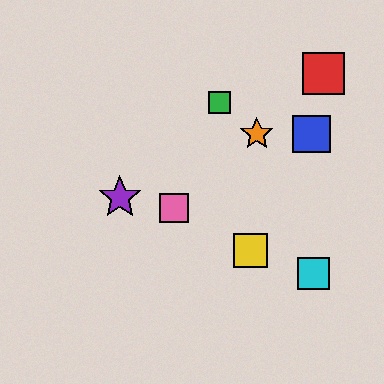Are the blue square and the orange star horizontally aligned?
Yes, both are at y≈134.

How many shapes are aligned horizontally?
2 shapes (the blue square, the orange star) are aligned horizontally.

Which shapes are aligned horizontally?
The blue square, the orange star are aligned horizontally.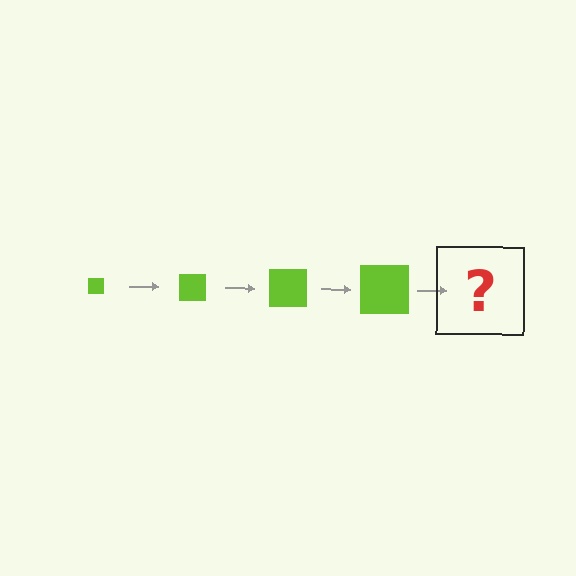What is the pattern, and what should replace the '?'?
The pattern is that the square gets progressively larger each step. The '?' should be a lime square, larger than the previous one.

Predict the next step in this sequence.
The next step is a lime square, larger than the previous one.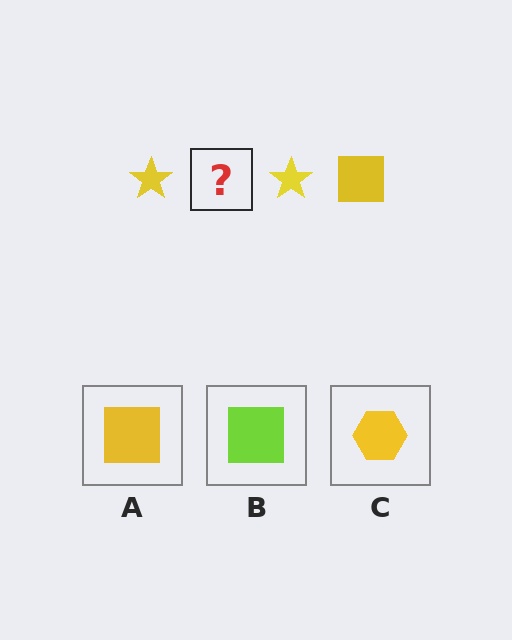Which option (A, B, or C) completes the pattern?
A.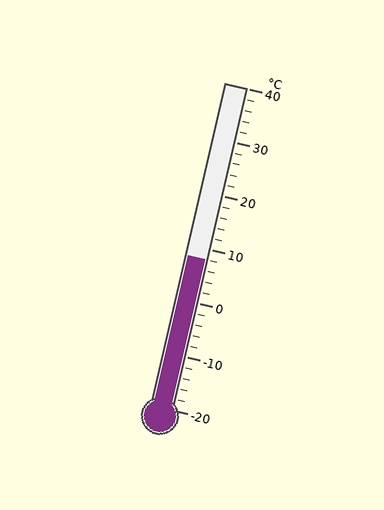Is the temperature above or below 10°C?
The temperature is below 10°C.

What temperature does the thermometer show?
The thermometer shows approximately 8°C.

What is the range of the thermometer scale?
The thermometer scale ranges from -20°C to 40°C.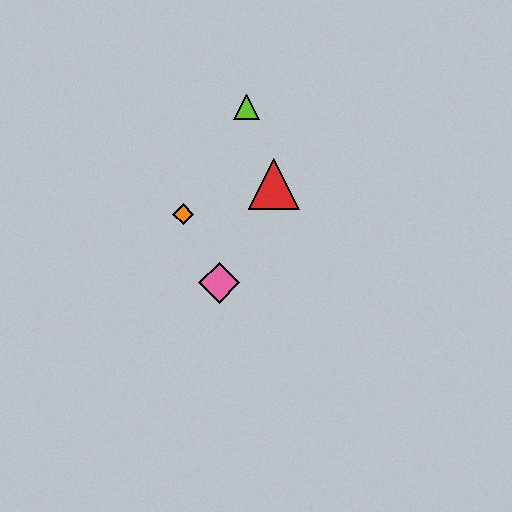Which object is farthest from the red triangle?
The pink diamond is farthest from the red triangle.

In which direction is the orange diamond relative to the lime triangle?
The orange diamond is below the lime triangle.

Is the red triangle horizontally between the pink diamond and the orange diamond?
No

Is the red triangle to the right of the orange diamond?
Yes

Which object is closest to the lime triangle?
The red triangle is closest to the lime triangle.